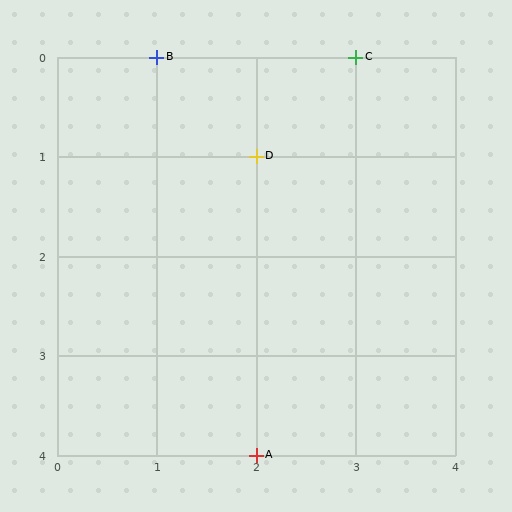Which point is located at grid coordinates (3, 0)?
Point C is at (3, 0).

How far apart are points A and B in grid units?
Points A and B are 1 column and 4 rows apart (about 4.1 grid units diagonally).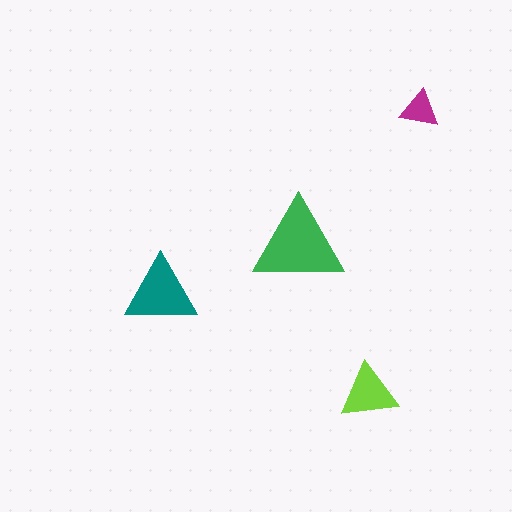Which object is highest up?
The magenta triangle is topmost.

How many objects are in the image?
There are 4 objects in the image.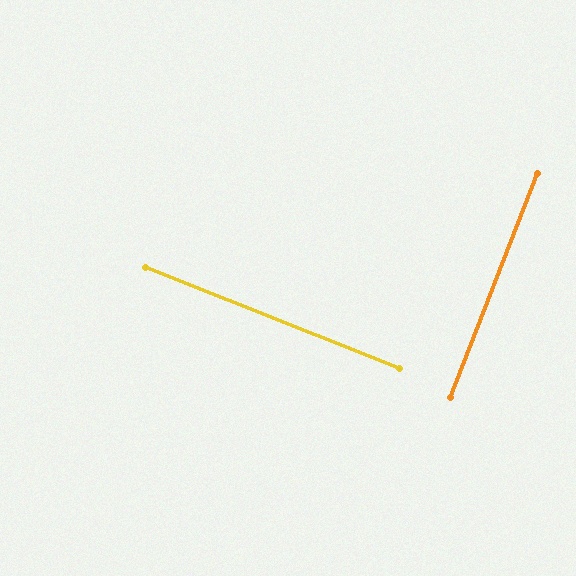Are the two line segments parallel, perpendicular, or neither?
Perpendicular — they meet at approximately 90°.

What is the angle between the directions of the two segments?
Approximately 90 degrees.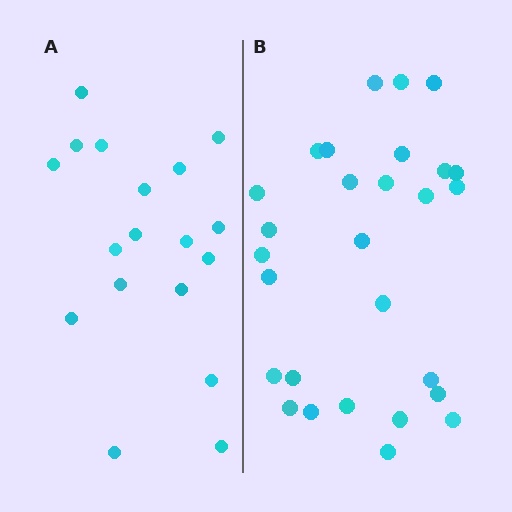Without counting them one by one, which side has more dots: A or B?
Region B (the right region) has more dots.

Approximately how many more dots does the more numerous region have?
Region B has roughly 10 or so more dots than region A.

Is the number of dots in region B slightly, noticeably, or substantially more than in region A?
Region B has substantially more. The ratio is roughly 1.6 to 1.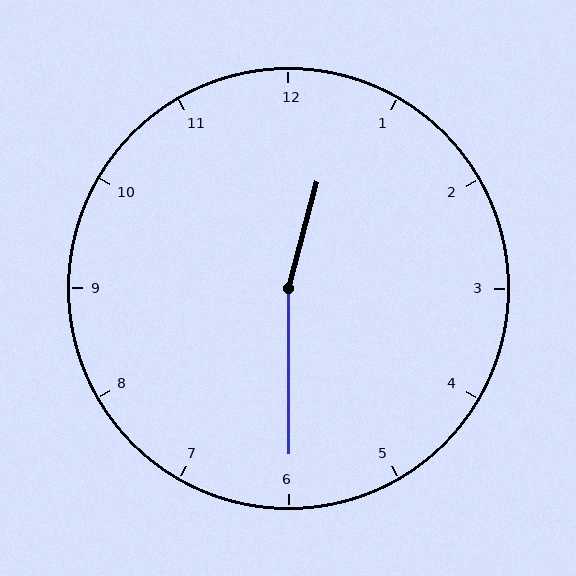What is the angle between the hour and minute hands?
Approximately 165 degrees.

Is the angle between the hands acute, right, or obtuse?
It is obtuse.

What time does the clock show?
12:30.